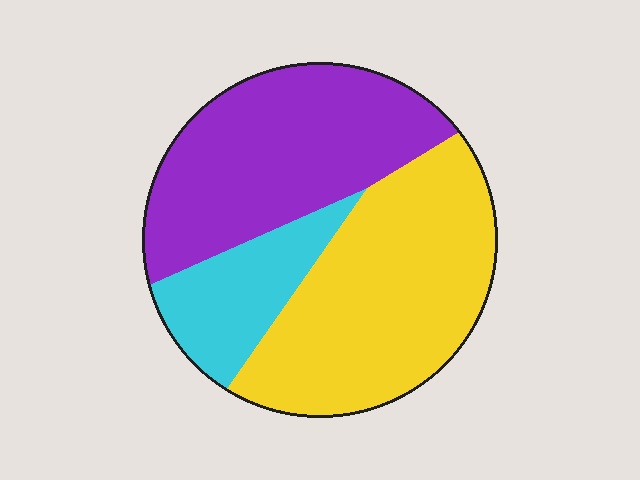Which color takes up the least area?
Cyan, at roughly 15%.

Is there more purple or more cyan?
Purple.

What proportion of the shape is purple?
Purple covers 39% of the shape.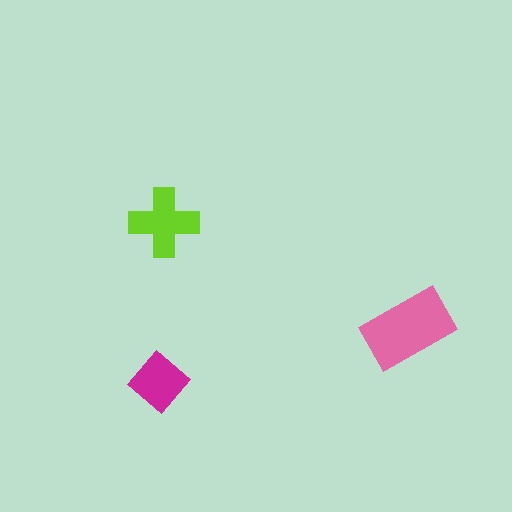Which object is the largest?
The pink rectangle.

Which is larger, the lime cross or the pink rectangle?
The pink rectangle.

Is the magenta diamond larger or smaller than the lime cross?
Smaller.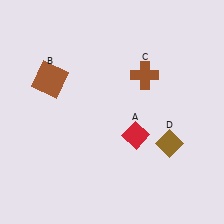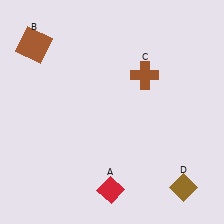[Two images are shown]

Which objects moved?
The objects that moved are: the red diamond (A), the brown square (B), the brown diamond (D).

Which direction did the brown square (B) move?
The brown square (B) moved up.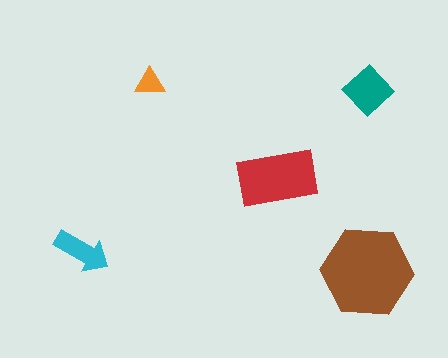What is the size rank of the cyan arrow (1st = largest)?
4th.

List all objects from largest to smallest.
The brown hexagon, the red rectangle, the teal diamond, the cyan arrow, the orange triangle.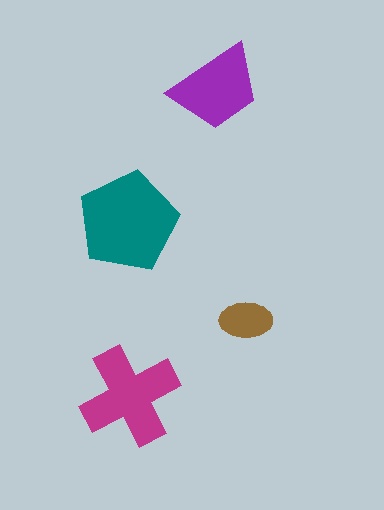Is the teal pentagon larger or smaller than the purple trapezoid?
Larger.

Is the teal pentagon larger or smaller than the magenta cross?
Larger.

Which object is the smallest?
The brown ellipse.